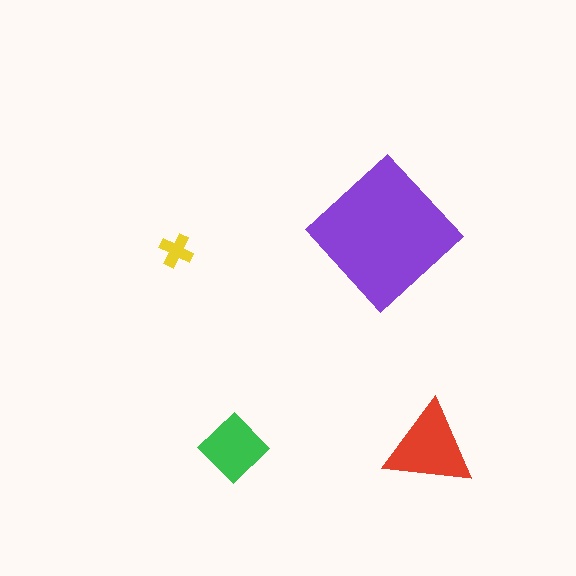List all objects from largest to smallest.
The purple diamond, the red triangle, the green diamond, the yellow cross.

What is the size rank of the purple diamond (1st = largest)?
1st.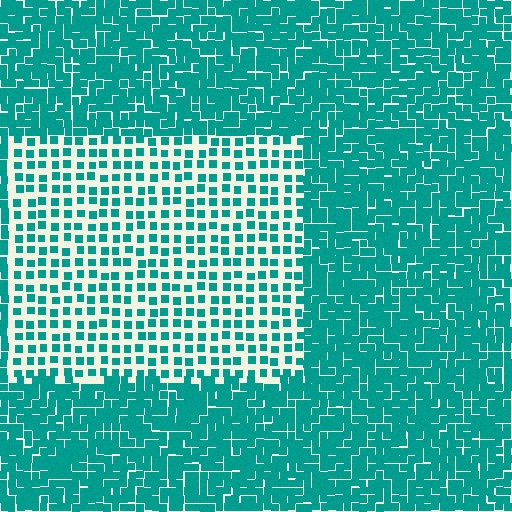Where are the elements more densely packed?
The elements are more densely packed outside the rectangle boundary.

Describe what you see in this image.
The image contains small teal elements arranged at two different densities. A rectangle-shaped region is visible where the elements are less densely packed than the surrounding area.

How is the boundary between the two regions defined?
The boundary is defined by a change in element density (approximately 2.3x ratio). All elements are the same color, size, and shape.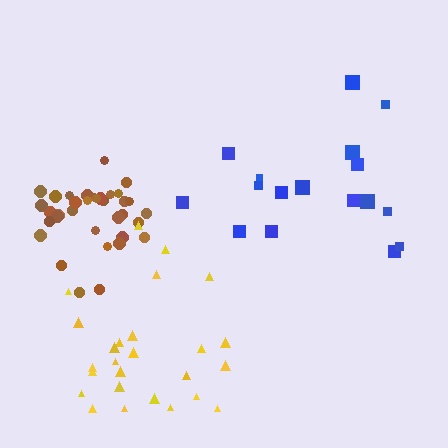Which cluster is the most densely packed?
Brown.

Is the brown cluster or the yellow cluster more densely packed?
Brown.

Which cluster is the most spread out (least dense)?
Blue.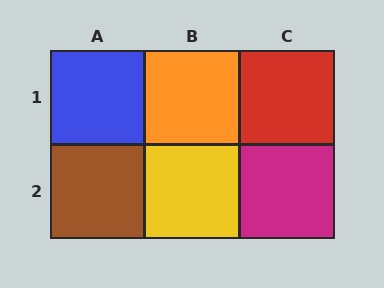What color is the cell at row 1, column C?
Red.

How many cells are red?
1 cell is red.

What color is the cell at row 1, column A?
Blue.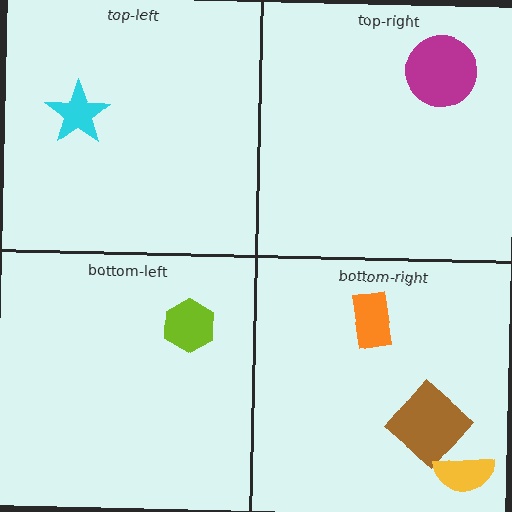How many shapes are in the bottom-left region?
1.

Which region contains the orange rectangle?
The bottom-right region.